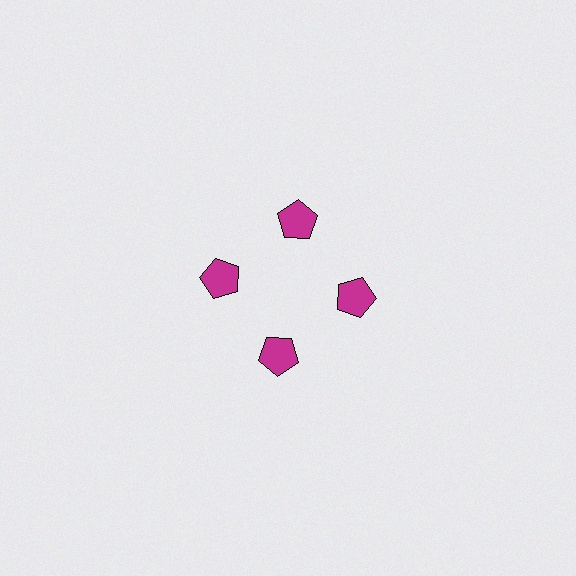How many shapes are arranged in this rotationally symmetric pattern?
There are 4 shapes, arranged in 4 groups of 1.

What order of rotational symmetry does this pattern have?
This pattern has 4-fold rotational symmetry.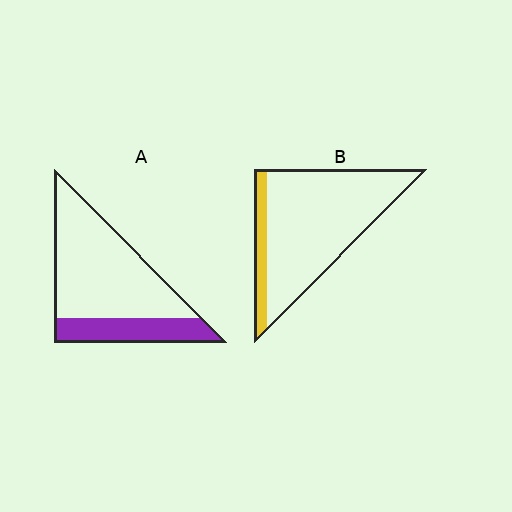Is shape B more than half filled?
No.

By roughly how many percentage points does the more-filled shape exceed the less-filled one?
By roughly 10 percentage points (A over B).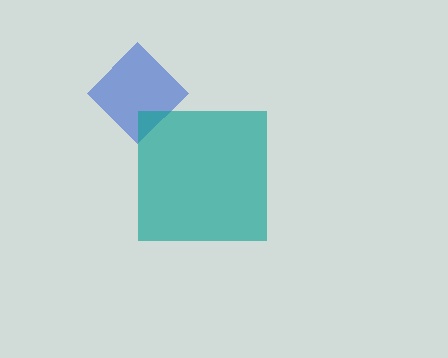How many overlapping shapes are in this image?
There are 2 overlapping shapes in the image.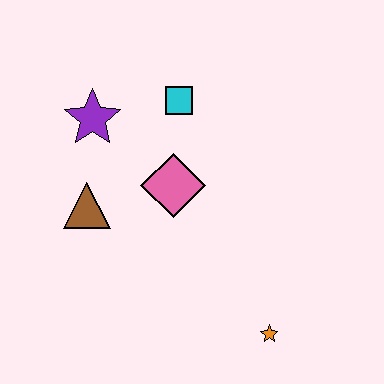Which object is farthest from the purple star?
The orange star is farthest from the purple star.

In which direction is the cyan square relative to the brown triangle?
The cyan square is above the brown triangle.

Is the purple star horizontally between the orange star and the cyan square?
No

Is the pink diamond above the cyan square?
No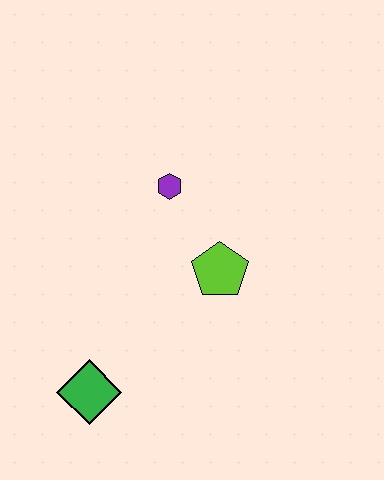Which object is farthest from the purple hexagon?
The green diamond is farthest from the purple hexagon.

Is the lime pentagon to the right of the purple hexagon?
Yes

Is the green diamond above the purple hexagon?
No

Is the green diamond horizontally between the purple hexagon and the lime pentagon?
No